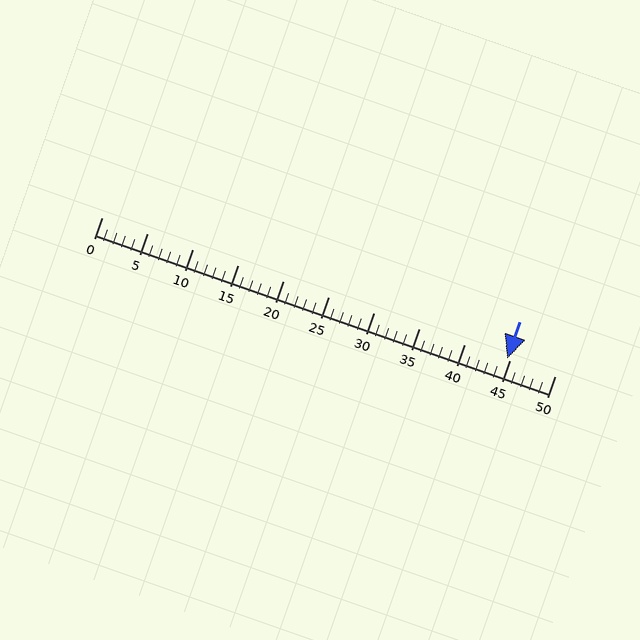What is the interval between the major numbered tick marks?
The major tick marks are spaced 5 units apart.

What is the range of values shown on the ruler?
The ruler shows values from 0 to 50.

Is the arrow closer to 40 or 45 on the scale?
The arrow is closer to 45.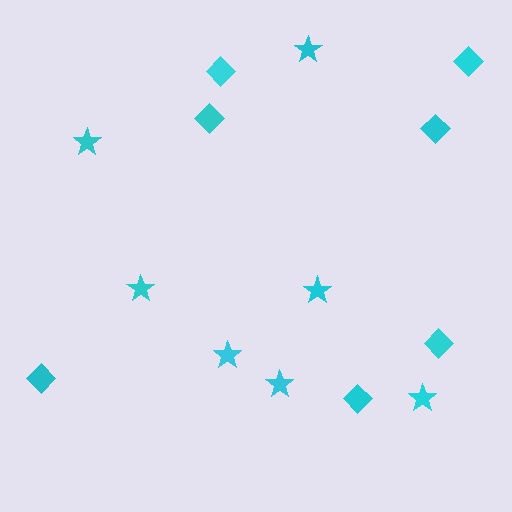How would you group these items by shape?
There are 2 groups: one group of stars (7) and one group of diamonds (7).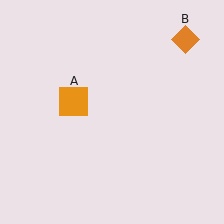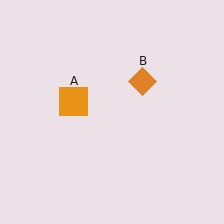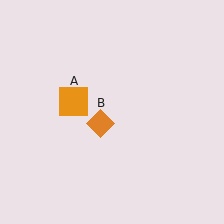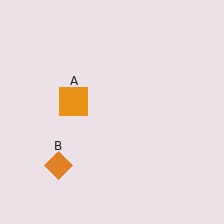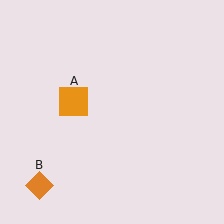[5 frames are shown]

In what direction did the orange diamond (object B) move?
The orange diamond (object B) moved down and to the left.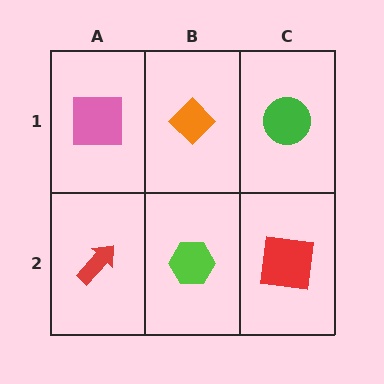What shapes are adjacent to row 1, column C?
A red square (row 2, column C), an orange diamond (row 1, column B).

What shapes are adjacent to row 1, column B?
A lime hexagon (row 2, column B), a pink square (row 1, column A), a green circle (row 1, column C).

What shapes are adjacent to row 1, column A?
A red arrow (row 2, column A), an orange diamond (row 1, column B).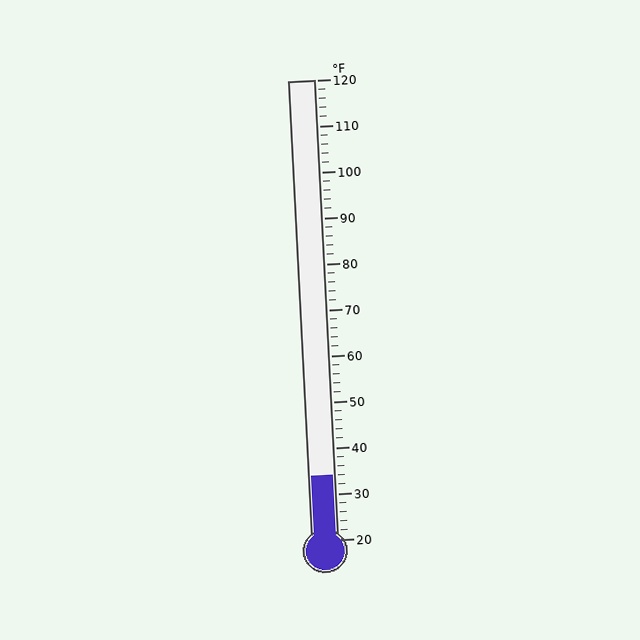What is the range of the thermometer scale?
The thermometer scale ranges from 20°F to 120°F.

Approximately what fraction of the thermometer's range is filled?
The thermometer is filled to approximately 15% of its range.